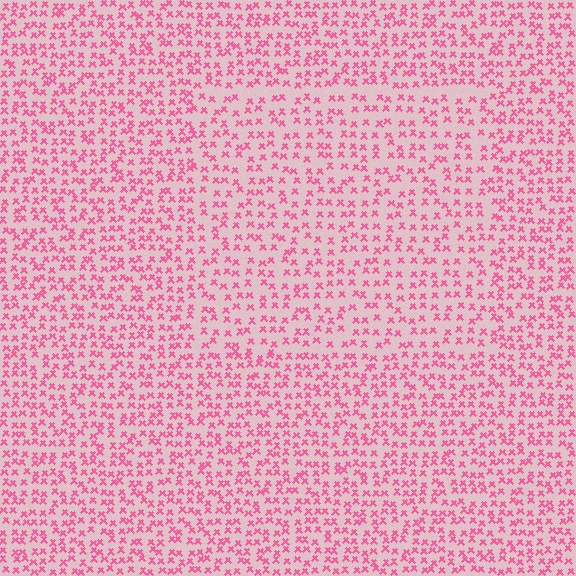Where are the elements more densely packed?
The elements are more densely packed outside the rectangle boundary.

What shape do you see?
I see a rectangle.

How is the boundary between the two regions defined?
The boundary is defined by a change in element density (approximately 1.4x ratio). All elements are the same color, size, and shape.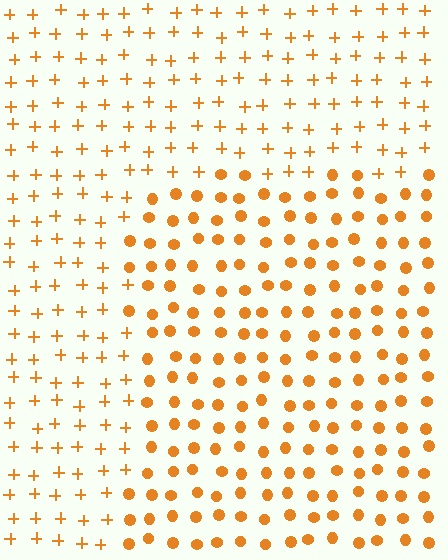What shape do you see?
I see a rectangle.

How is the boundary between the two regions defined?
The boundary is defined by a change in element shape: circles inside vs. plus signs outside. All elements share the same color and spacing.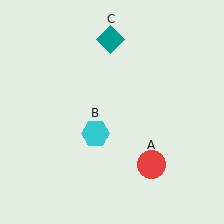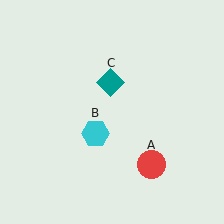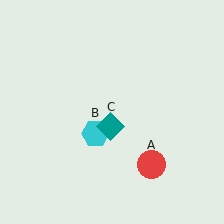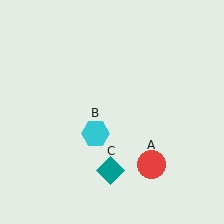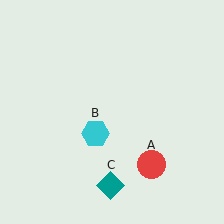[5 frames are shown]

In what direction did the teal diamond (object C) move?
The teal diamond (object C) moved down.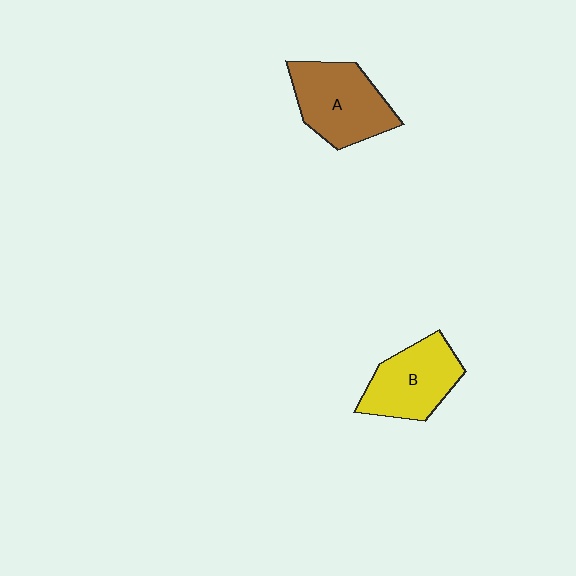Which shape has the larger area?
Shape A (brown).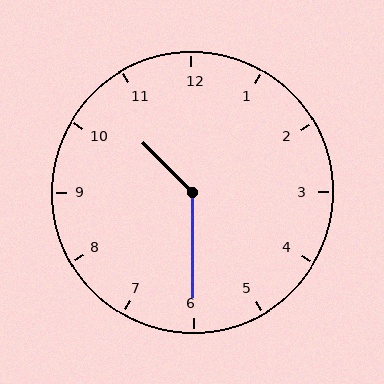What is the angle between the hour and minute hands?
Approximately 135 degrees.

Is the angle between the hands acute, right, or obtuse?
It is obtuse.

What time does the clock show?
10:30.